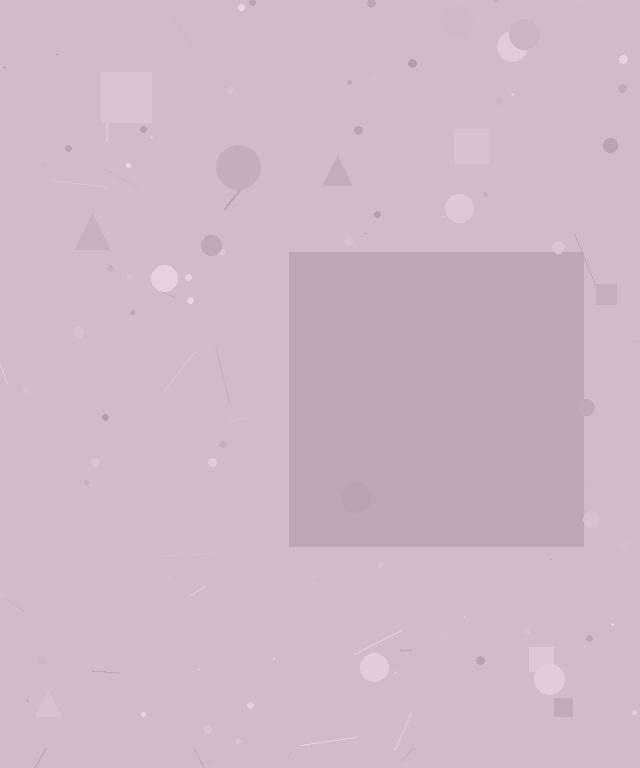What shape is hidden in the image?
A square is hidden in the image.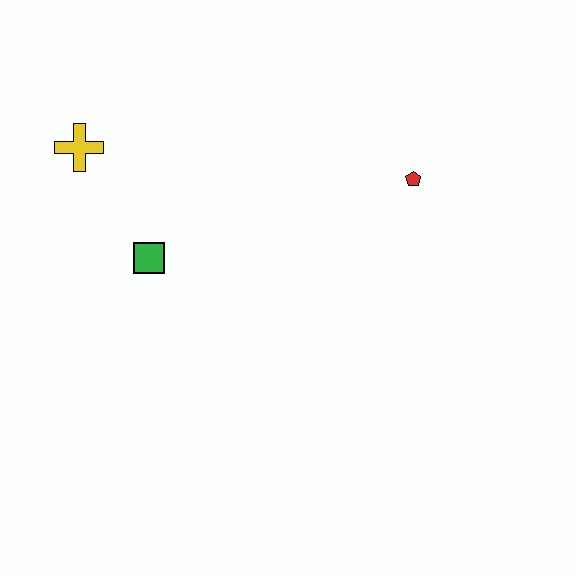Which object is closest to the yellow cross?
The green square is closest to the yellow cross.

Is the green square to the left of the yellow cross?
No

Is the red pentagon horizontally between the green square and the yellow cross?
No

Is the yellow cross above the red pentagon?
Yes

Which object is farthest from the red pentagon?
The yellow cross is farthest from the red pentagon.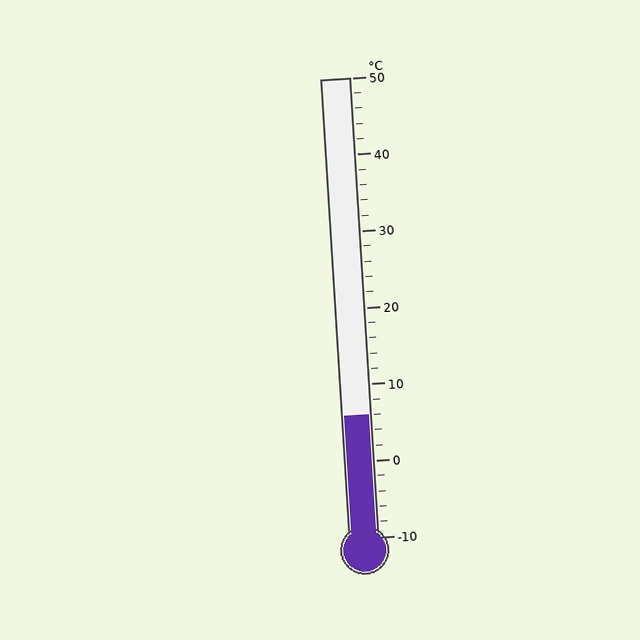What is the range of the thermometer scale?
The thermometer scale ranges from -10°C to 50°C.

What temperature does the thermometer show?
The thermometer shows approximately 6°C.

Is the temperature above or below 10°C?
The temperature is below 10°C.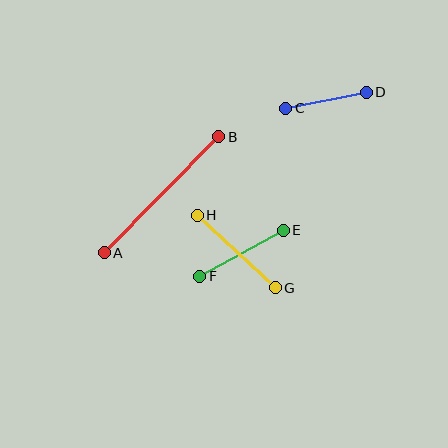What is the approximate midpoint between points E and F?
The midpoint is at approximately (241, 253) pixels.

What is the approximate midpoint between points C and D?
The midpoint is at approximately (326, 100) pixels.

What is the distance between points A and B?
The distance is approximately 163 pixels.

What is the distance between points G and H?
The distance is approximately 107 pixels.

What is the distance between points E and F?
The distance is approximately 95 pixels.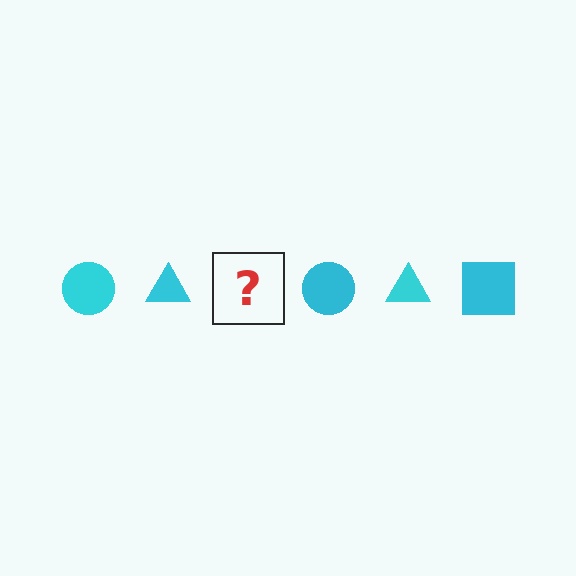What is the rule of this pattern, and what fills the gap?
The rule is that the pattern cycles through circle, triangle, square shapes in cyan. The gap should be filled with a cyan square.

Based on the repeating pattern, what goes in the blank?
The blank should be a cyan square.